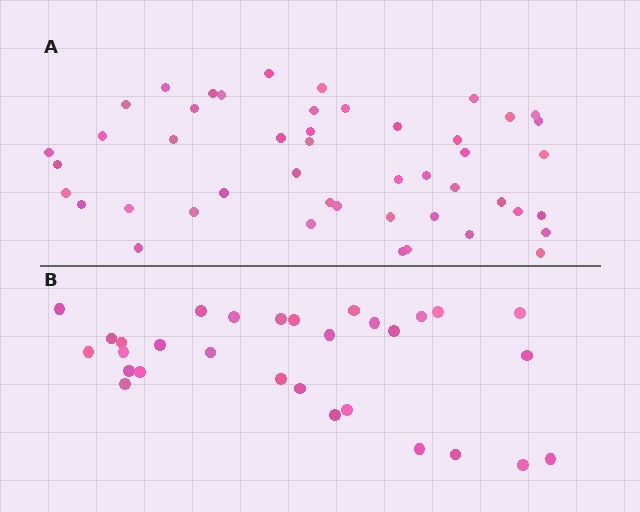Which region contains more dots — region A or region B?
Region A (the top region) has more dots.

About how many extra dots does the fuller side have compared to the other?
Region A has approximately 15 more dots than region B.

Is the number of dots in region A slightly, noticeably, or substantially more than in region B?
Region A has substantially more. The ratio is roughly 1.6 to 1.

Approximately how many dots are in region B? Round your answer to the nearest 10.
About 30 dots.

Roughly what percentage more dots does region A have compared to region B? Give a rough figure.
About 55% more.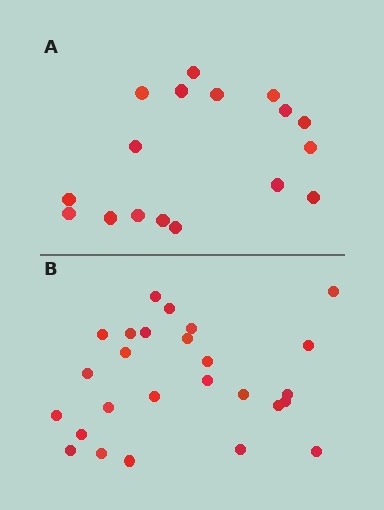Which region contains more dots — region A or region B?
Region B (the bottom region) has more dots.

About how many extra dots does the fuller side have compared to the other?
Region B has roughly 8 or so more dots than region A.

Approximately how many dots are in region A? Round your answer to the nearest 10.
About 20 dots. (The exact count is 17, which rounds to 20.)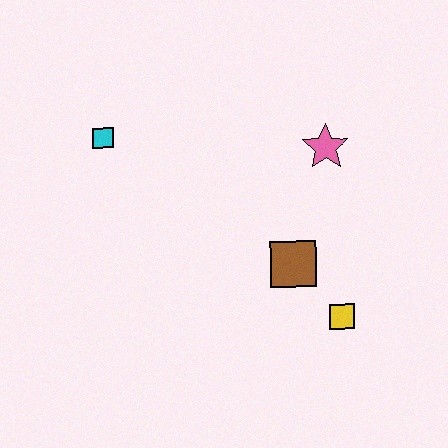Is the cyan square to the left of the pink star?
Yes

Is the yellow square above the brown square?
No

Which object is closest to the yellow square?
The brown square is closest to the yellow square.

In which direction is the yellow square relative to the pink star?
The yellow square is below the pink star.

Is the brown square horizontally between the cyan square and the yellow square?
Yes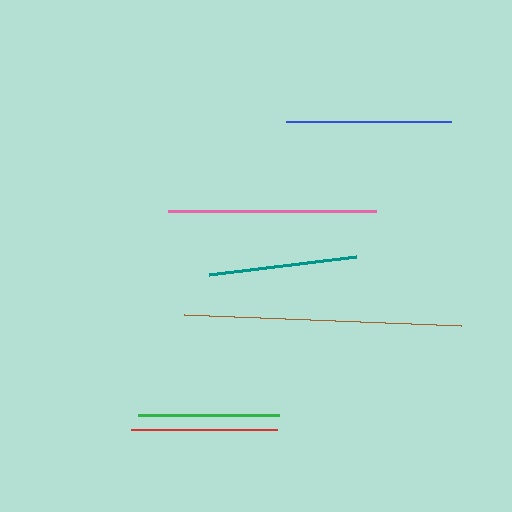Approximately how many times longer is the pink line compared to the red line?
The pink line is approximately 1.4 times the length of the red line.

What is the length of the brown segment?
The brown segment is approximately 277 pixels long.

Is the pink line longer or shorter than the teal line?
The pink line is longer than the teal line.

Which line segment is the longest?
The brown line is the longest at approximately 277 pixels.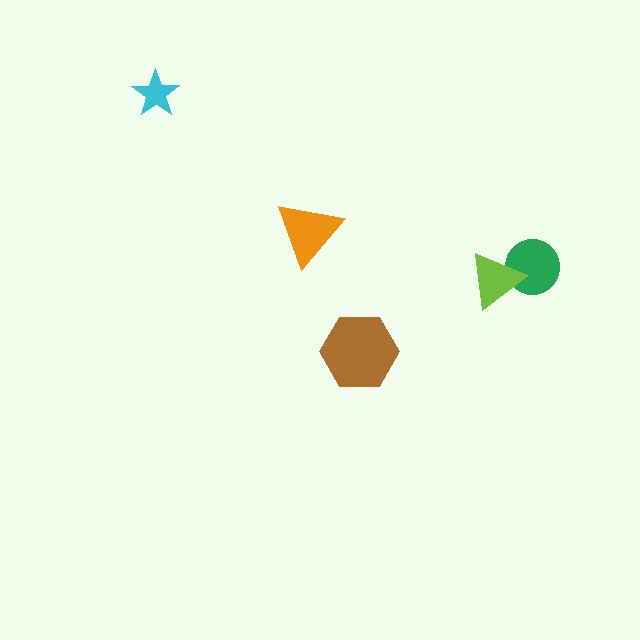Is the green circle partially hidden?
Yes, it is partially covered by another shape.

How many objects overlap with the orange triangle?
0 objects overlap with the orange triangle.